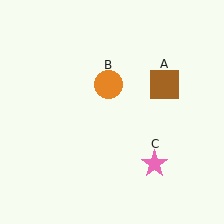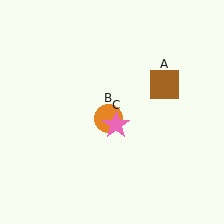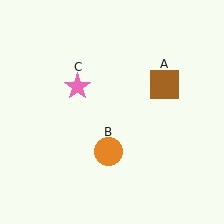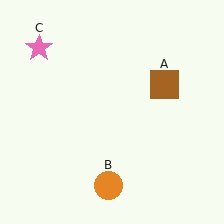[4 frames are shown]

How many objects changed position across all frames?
2 objects changed position: orange circle (object B), pink star (object C).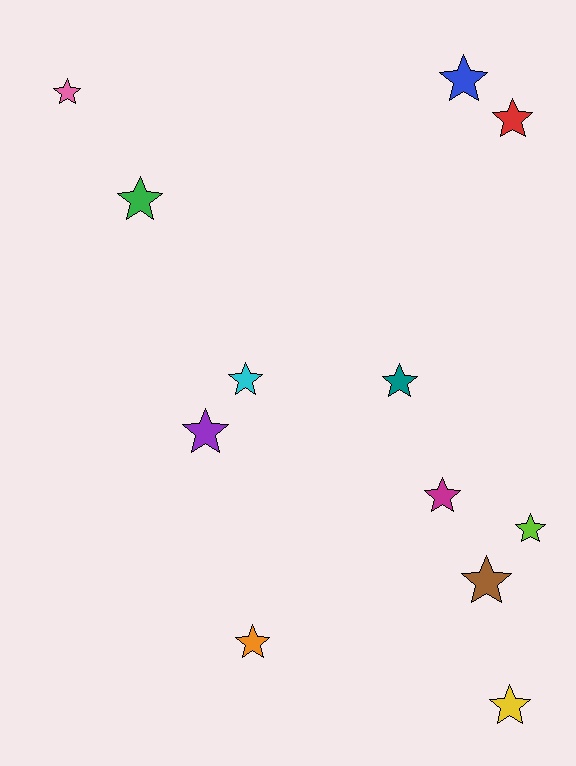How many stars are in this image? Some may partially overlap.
There are 12 stars.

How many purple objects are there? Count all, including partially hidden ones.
There is 1 purple object.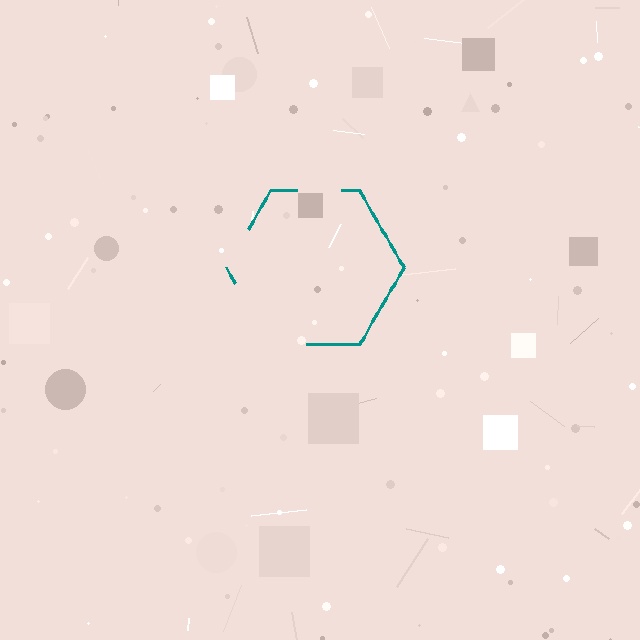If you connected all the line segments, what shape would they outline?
They would outline a hexagon.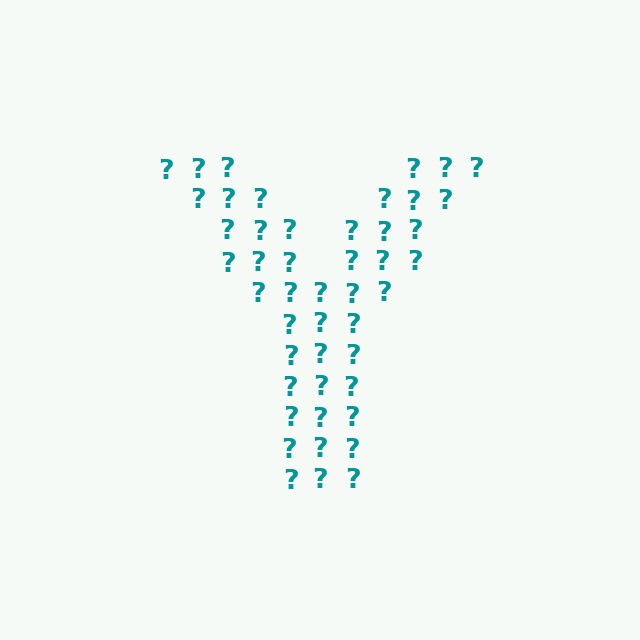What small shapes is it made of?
It is made of small question marks.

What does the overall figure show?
The overall figure shows the letter Y.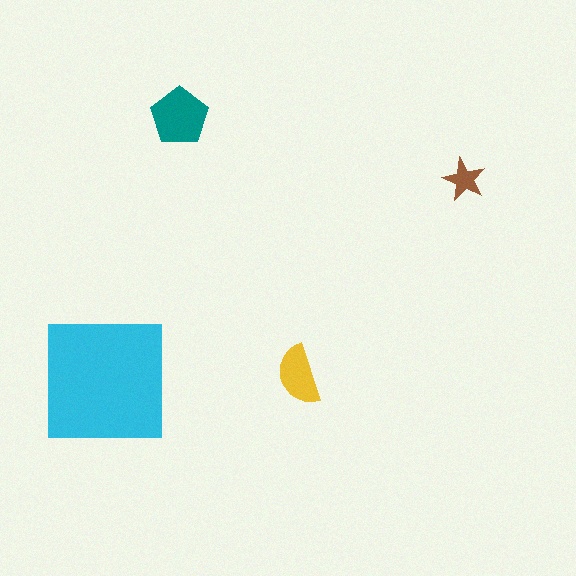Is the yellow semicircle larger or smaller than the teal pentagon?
Smaller.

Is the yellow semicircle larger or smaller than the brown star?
Larger.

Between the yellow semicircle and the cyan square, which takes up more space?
The cyan square.